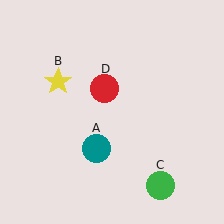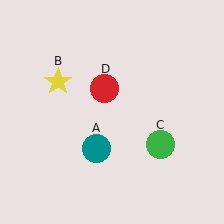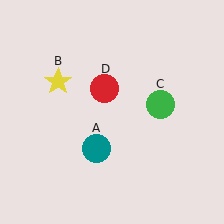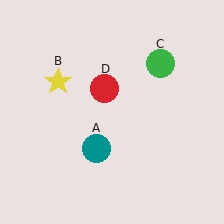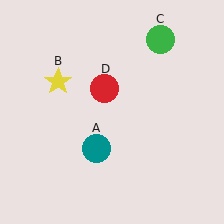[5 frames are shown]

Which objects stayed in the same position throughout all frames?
Teal circle (object A) and yellow star (object B) and red circle (object D) remained stationary.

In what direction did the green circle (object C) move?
The green circle (object C) moved up.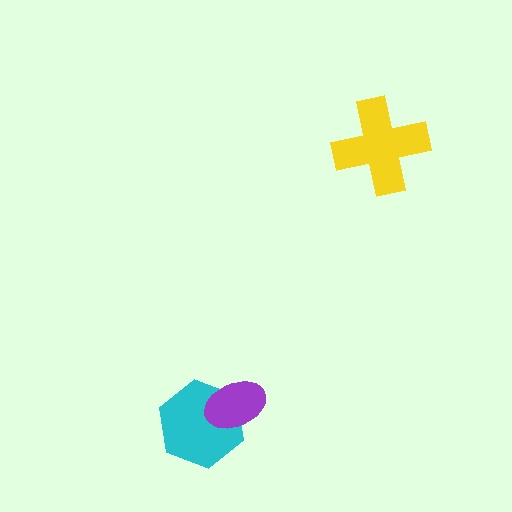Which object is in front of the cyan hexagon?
The purple ellipse is in front of the cyan hexagon.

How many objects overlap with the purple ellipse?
1 object overlaps with the purple ellipse.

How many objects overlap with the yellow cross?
0 objects overlap with the yellow cross.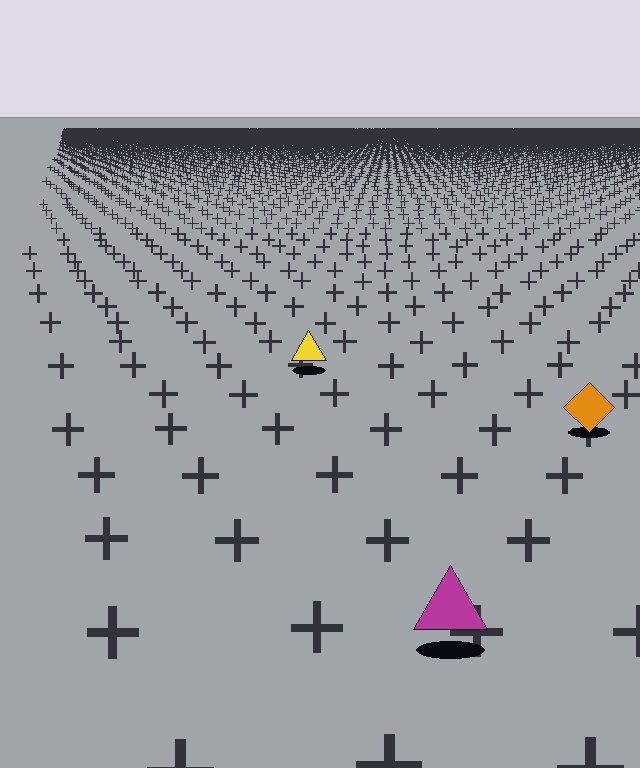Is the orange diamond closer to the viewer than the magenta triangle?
No. The magenta triangle is closer — you can tell from the texture gradient: the ground texture is coarser near it.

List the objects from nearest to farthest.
From nearest to farthest: the magenta triangle, the orange diamond, the yellow triangle.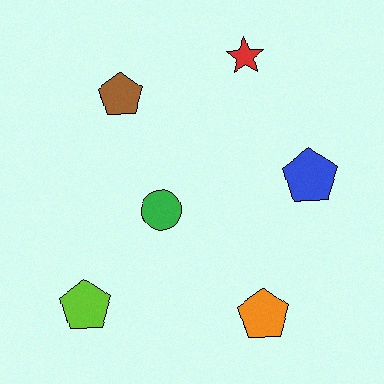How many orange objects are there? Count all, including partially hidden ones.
There is 1 orange object.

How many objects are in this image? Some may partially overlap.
There are 6 objects.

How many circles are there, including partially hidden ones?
There is 1 circle.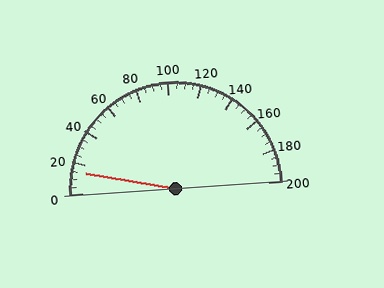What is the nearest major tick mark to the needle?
The nearest major tick mark is 20.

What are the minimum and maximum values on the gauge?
The gauge ranges from 0 to 200.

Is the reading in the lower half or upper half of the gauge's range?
The reading is in the lower half of the range (0 to 200).